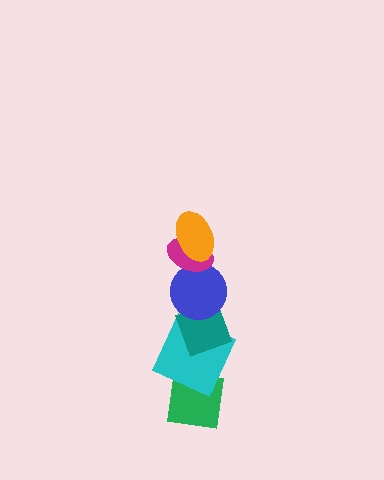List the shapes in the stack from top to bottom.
From top to bottom: the orange ellipse, the magenta ellipse, the blue circle, the teal diamond, the cyan square, the green square.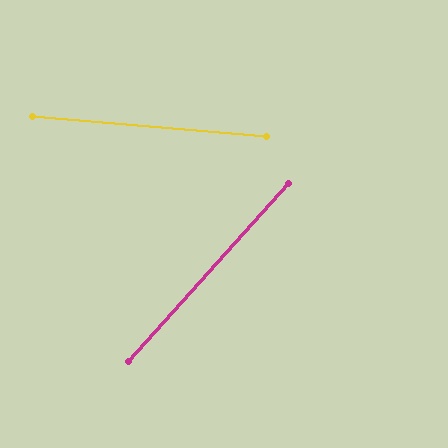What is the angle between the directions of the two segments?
Approximately 53 degrees.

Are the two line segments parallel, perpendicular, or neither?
Neither parallel nor perpendicular — they differ by about 53°.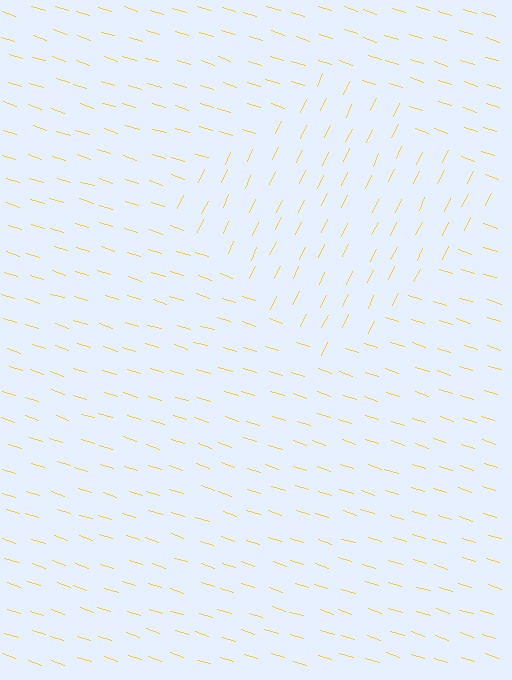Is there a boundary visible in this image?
Yes, there is a texture boundary formed by a change in line orientation.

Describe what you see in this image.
The image is filled with small yellow line segments. A diamond region in the image has lines oriented differently from the surrounding lines, creating a visible texture boundary.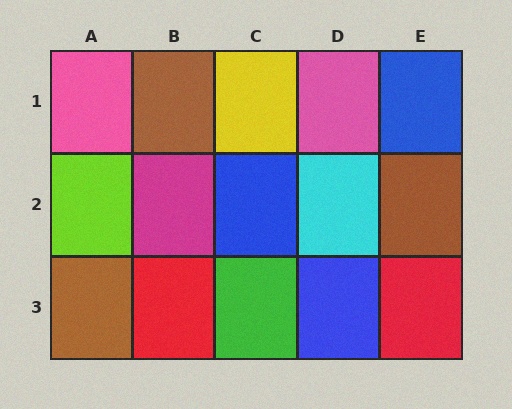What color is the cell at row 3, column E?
Red.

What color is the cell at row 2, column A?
Lime.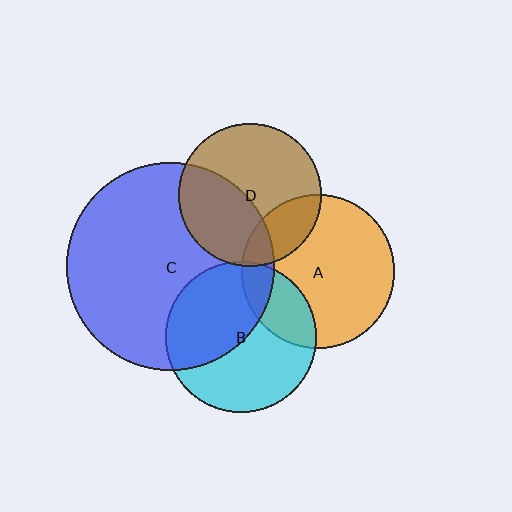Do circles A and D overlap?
Yes.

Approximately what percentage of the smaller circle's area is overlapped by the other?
Approximately 20%.